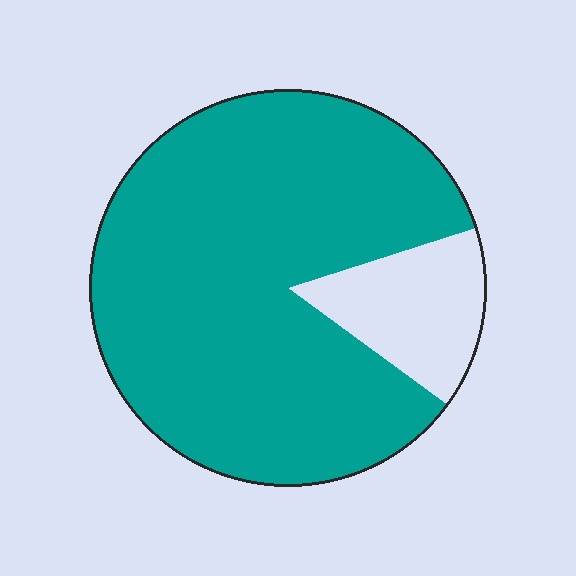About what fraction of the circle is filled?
About five sixths (5/6).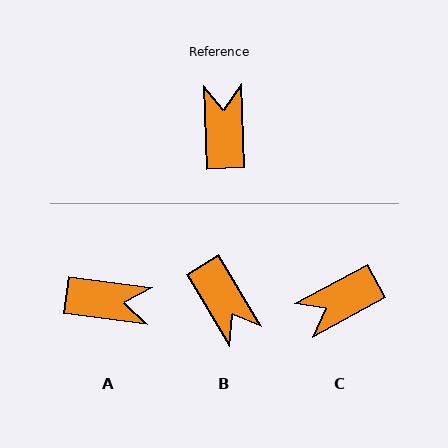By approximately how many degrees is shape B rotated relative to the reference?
Approximately 151 degrees clockwise.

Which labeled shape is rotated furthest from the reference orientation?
B, about 151 degrees away.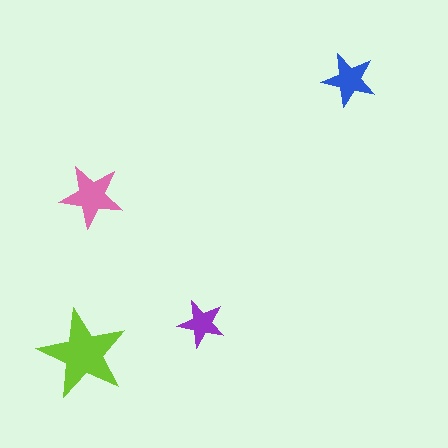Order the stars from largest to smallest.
the lime one, the pink one, the blue one, the purple one.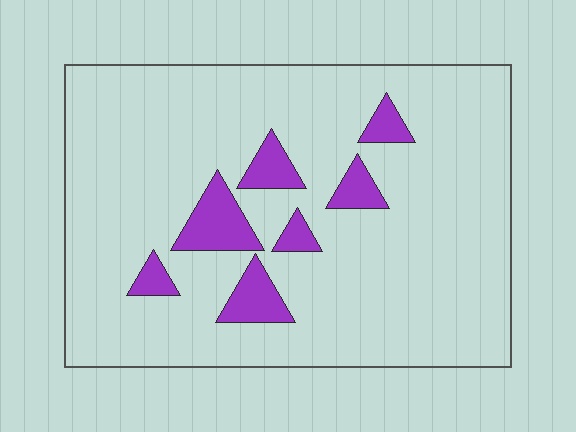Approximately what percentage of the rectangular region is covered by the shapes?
Approximately 10%.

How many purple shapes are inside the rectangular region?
7.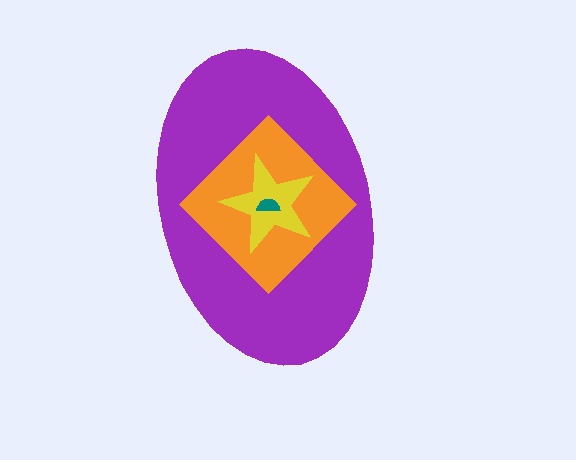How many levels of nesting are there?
4.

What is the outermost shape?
The purple ellipse.